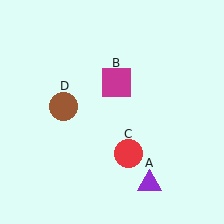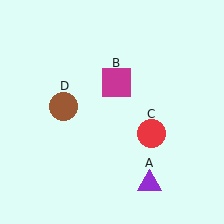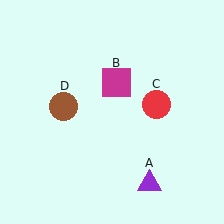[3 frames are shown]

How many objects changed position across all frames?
1 object changed position: red circle (object C).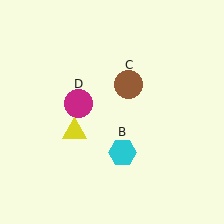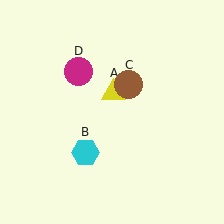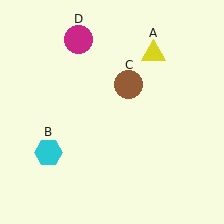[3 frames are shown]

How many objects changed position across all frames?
3 objects changed position: yellow triangle (object A), cyan hexagon (object B), magenta circle (object D).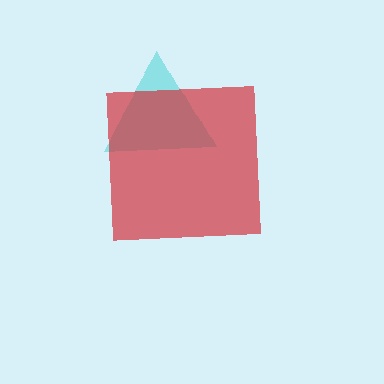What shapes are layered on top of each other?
The layered shapes are: a cyan triangle, a red square.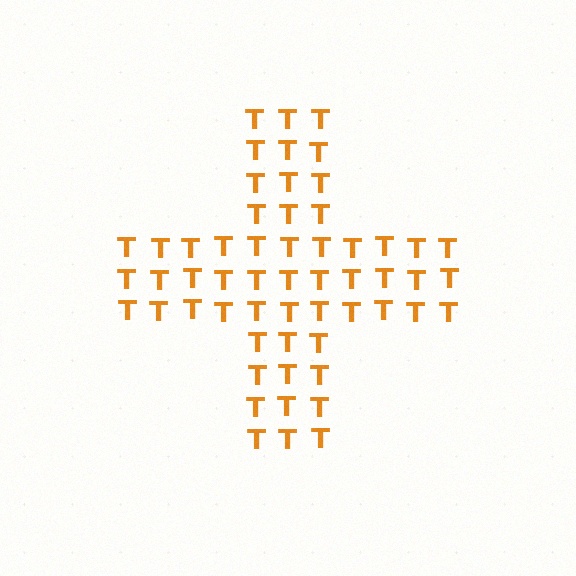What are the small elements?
The small elements are letter T's.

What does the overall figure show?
The overall figure shows a cross.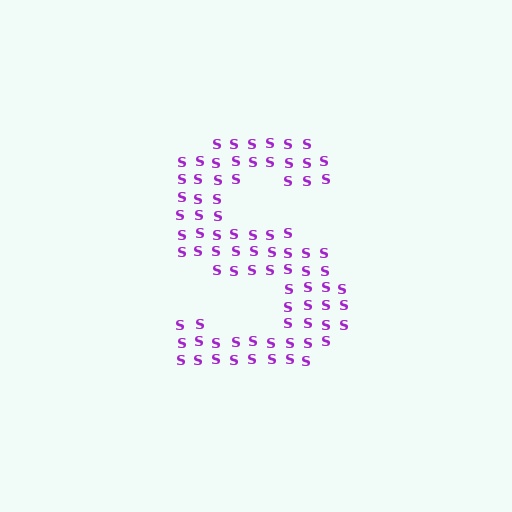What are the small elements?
The small elements are letter S's.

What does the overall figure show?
The overall figure shows the letter S.